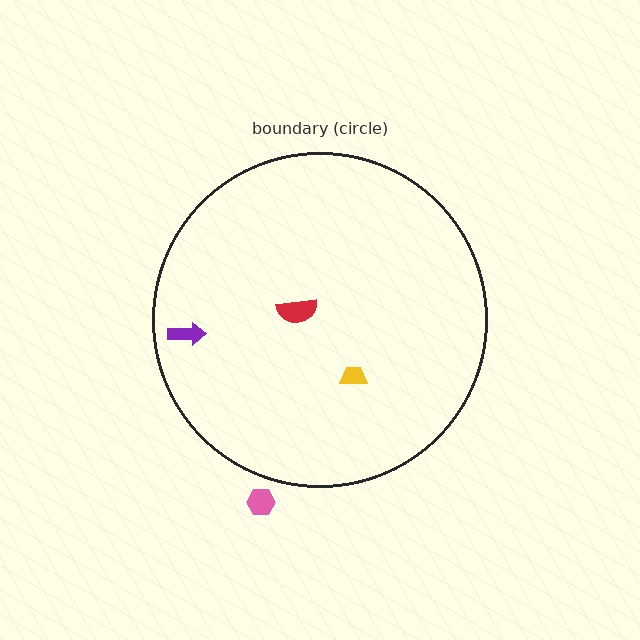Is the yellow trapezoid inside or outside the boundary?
Inside.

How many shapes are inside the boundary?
3 inside, 1 outside.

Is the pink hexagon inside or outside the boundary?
Outside.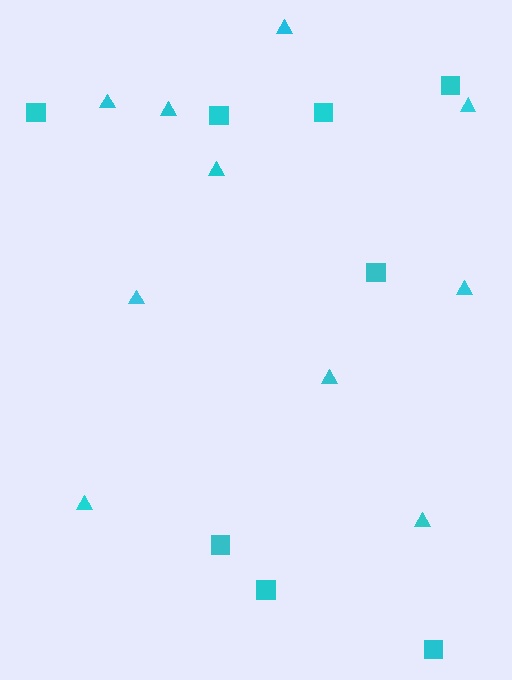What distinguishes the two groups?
There are 2 groups: one group of triangles (10) and one group of squares (8).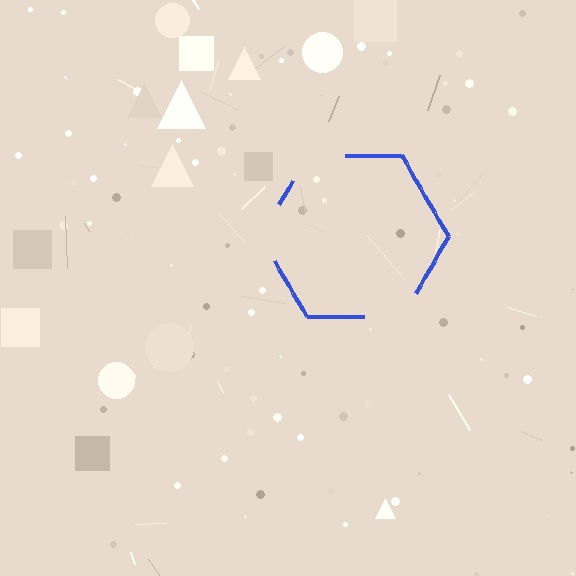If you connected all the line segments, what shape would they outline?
They would outline a hexagon.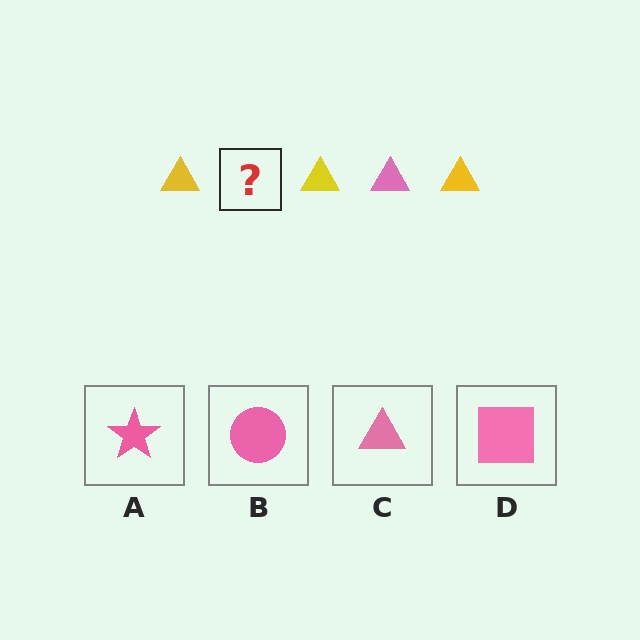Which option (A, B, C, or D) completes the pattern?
C.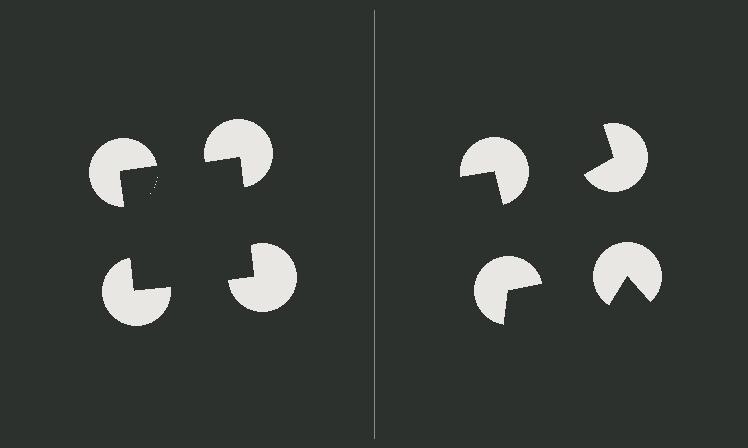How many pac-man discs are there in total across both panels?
8 — 4 on each side.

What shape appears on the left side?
An illusory square.